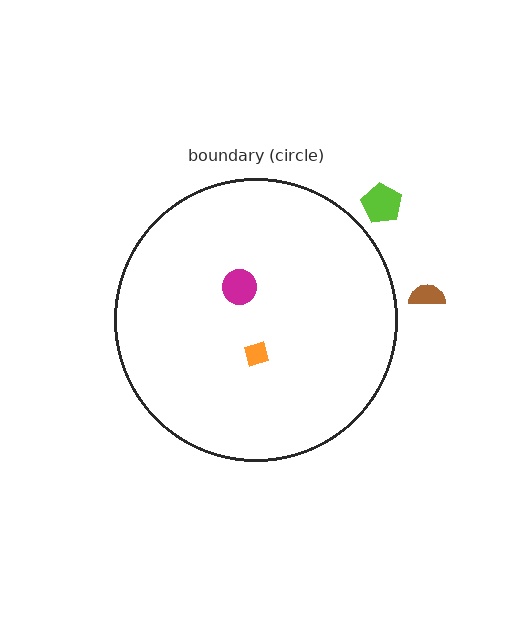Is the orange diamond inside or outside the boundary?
Inside.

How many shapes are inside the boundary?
2 inside, 2 outside.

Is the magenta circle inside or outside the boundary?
Inside.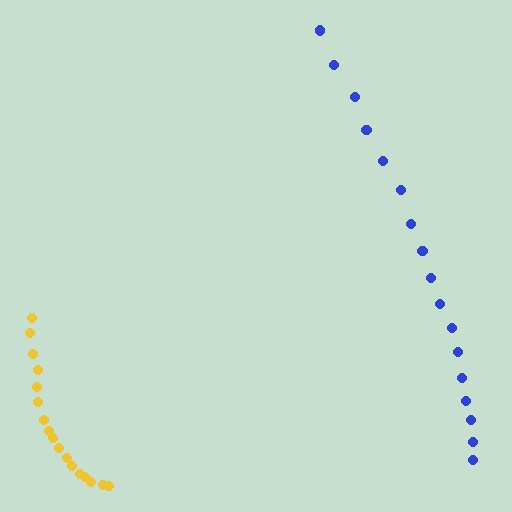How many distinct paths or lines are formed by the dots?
There are 2 distinct paths.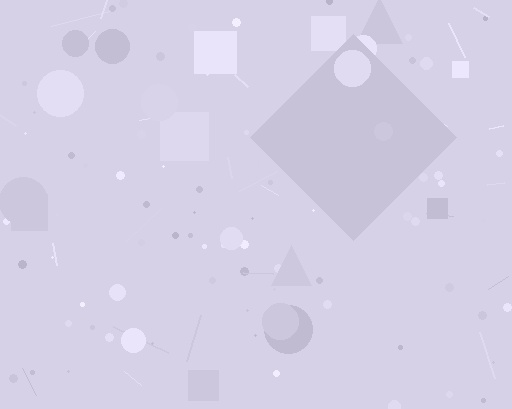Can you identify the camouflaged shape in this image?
The camouflaged shape is a diamond.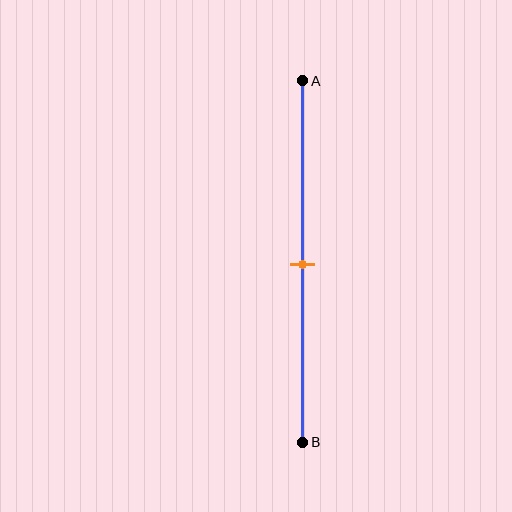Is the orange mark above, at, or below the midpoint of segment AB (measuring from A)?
The orange mark is approximately at the midpoint of segment AB.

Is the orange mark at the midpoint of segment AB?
Yes, the mark is approximately at the midpoint.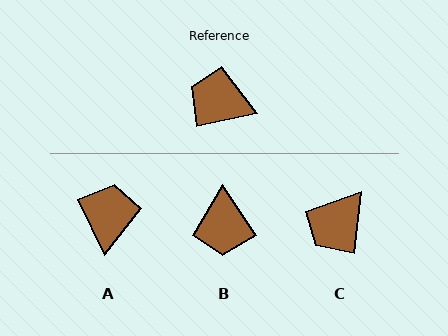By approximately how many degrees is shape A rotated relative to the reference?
Approximately 76 degrees clockwise.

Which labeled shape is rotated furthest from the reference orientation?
B, about 112 degrees away.